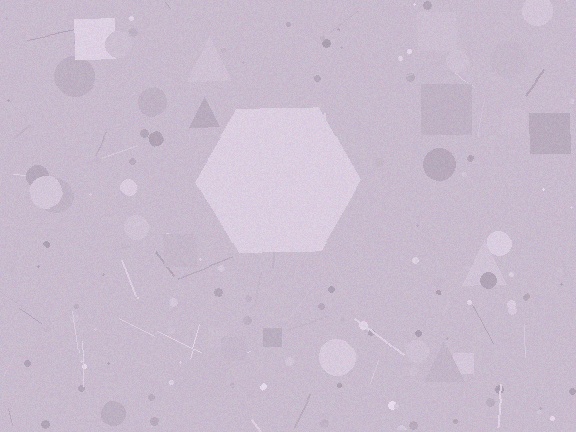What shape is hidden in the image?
A hexagon is hidden in the image.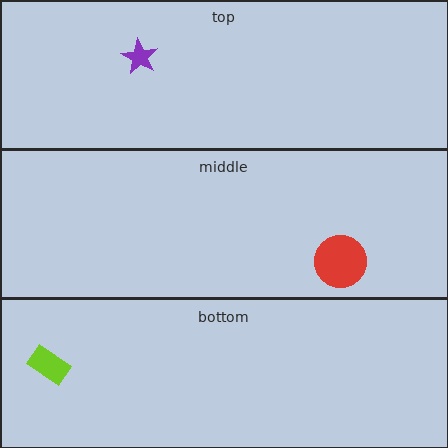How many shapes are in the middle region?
1.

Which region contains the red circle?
The middle region.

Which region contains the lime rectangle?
The bottom region.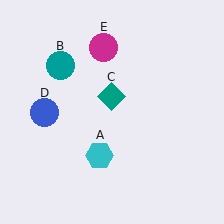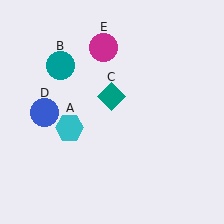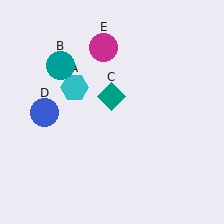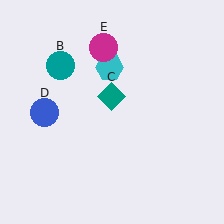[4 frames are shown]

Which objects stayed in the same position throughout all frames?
Teal circle (object B) and teal diamond (object C) and blue circle (object D) and magenta circle (object E) remained stationary.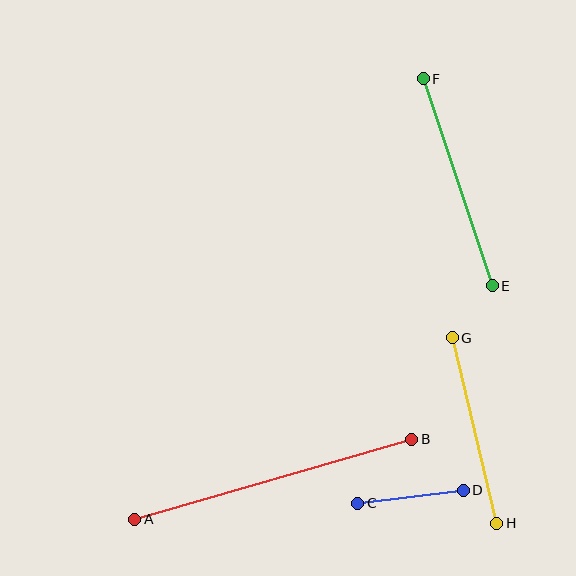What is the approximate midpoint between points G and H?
The midpoint is at approximately (474, 431) pixels.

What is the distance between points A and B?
The distance is approximately 288 pixels.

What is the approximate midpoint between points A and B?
The midpoint is at approximately (273, 479) pixels.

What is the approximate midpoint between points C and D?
The midpoint is at approximately (411, 497) pixels.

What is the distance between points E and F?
The distance is approximately 218 pixels.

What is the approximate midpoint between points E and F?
The midpoint is at approximately (458, 182) pixels.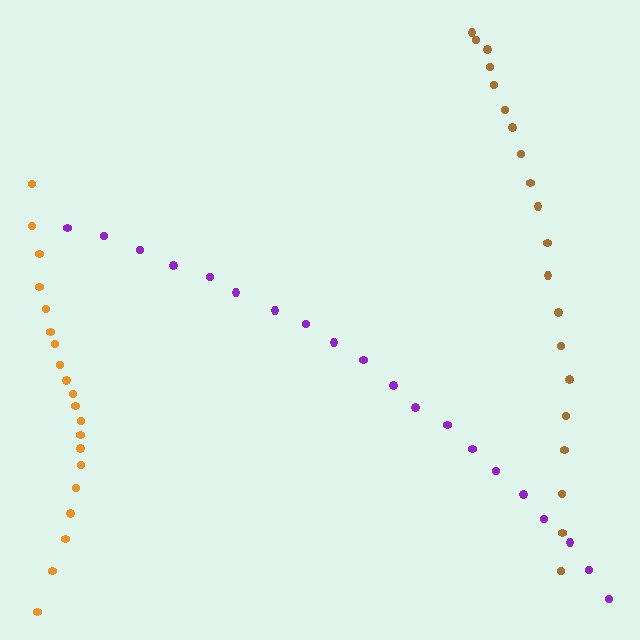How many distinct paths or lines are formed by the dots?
There are 3 distinct paths.